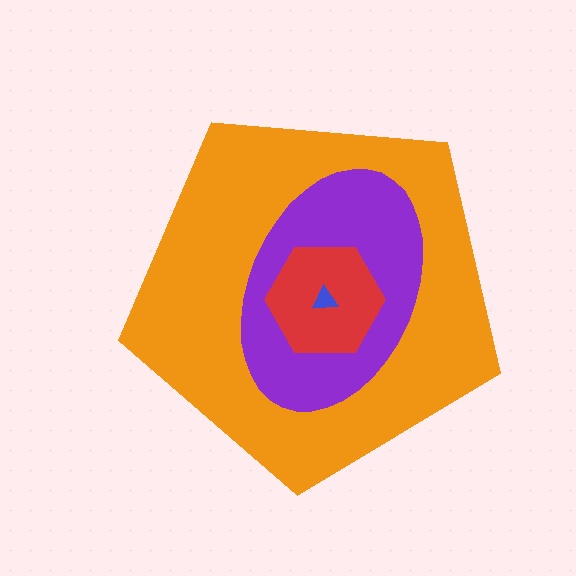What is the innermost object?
The blue triangle.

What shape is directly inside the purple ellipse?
The red hexagon.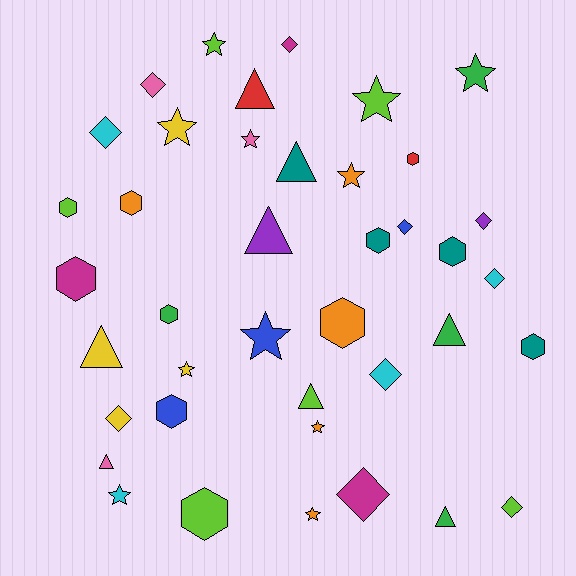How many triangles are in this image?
There are 8 triangles.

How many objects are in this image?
There are 40 objects.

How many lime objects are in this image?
There are 6 lime objects.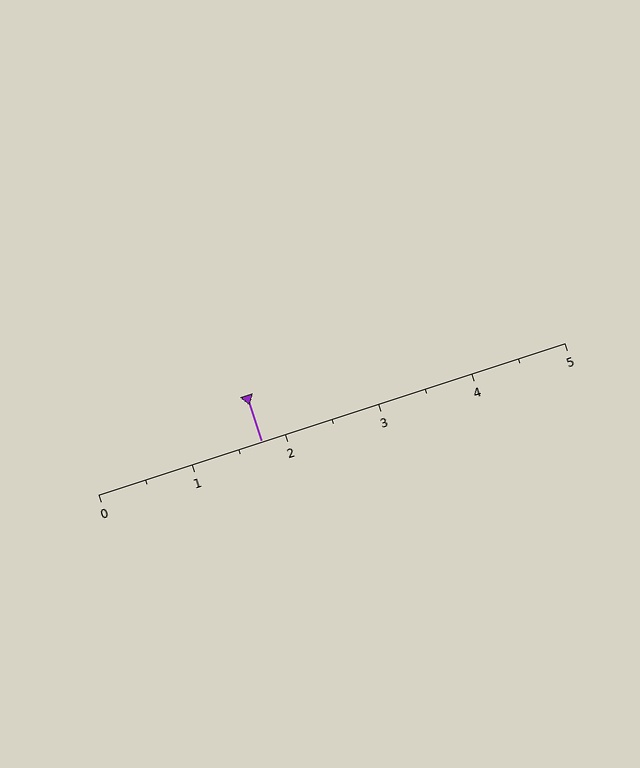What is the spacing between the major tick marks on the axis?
The major ticks are spaced 1 apart.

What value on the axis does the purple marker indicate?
The marker indicates approximately 1.8.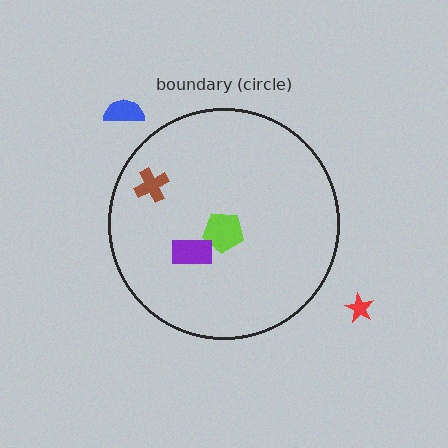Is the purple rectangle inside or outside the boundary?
Inside.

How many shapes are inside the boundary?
3 inside, 2 outside.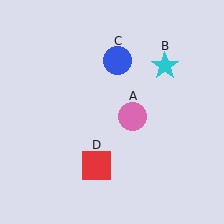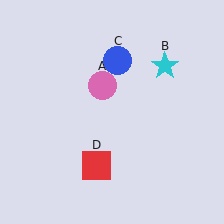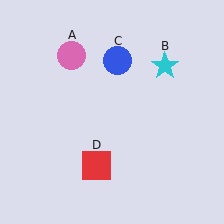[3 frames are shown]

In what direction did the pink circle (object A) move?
The pink circle (object A) moved up and to the left.